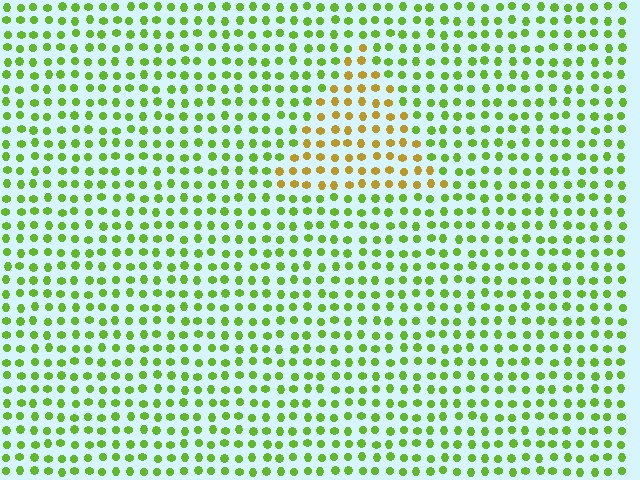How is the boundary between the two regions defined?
The boundary is defined purely by a slight shift in hue (about 50 degrees). Spacing, size, and orientation are identical on both sides.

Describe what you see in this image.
The image is filled with small lime elements in a uniform arrangement. A triangle-shaped region is visible where the elements are tinted to a slightly different hue, forming a subtle color boundary.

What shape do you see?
I see a triangle.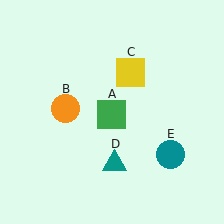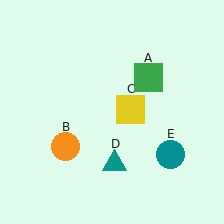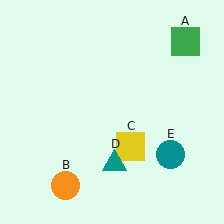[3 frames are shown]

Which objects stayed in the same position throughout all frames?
Teal triangle (object D) and teal circle (object E) remained stationary.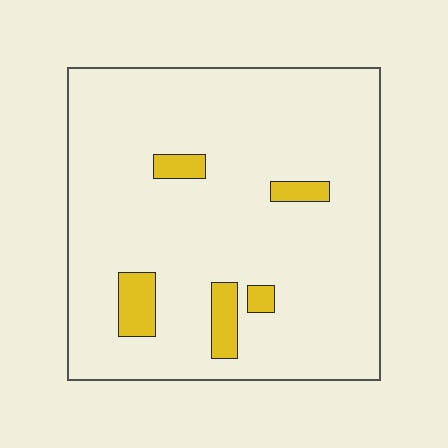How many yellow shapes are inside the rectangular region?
5.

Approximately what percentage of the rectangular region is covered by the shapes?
Approximately 10%.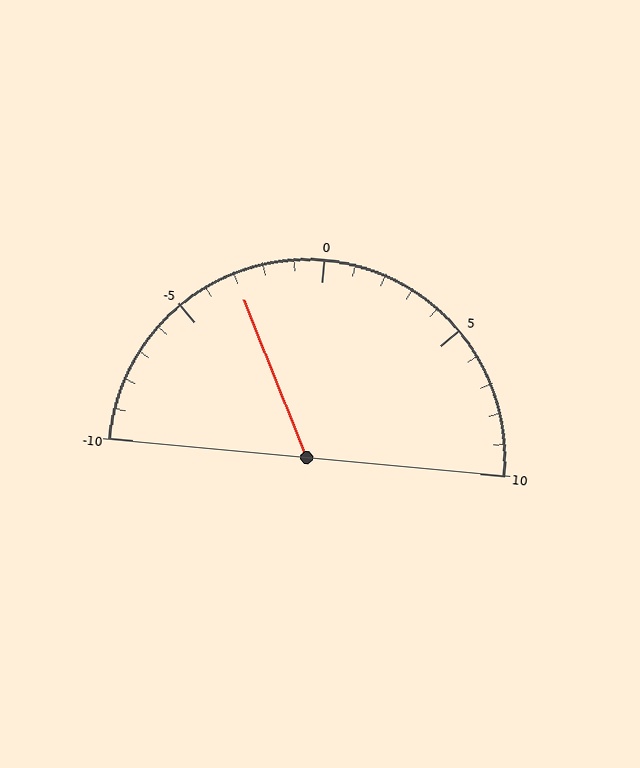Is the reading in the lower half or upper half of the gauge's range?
The reading is in the lower half of the range (-10 to 10).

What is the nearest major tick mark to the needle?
The nearest major tick mark is -5.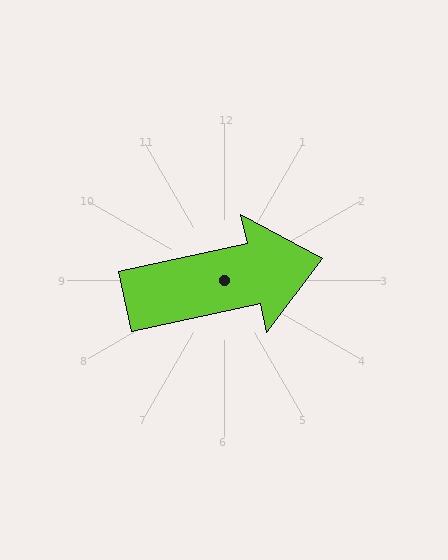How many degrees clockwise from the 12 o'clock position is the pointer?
Approximately 78 degrees.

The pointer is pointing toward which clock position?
Roughly 3 o'clock.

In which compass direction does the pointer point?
East.